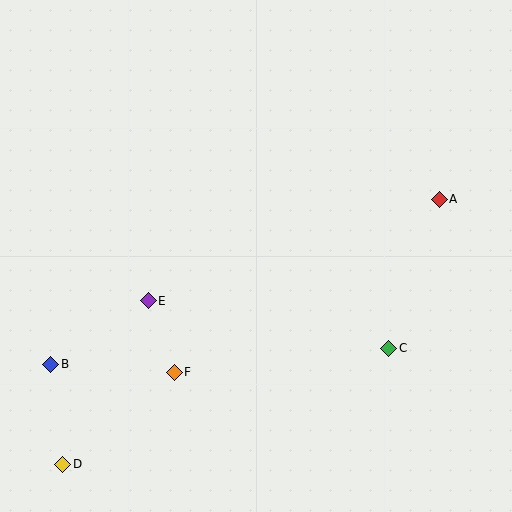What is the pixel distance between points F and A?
The distance between F and A is 317 pixels.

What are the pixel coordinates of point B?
Point B is at (51, 364).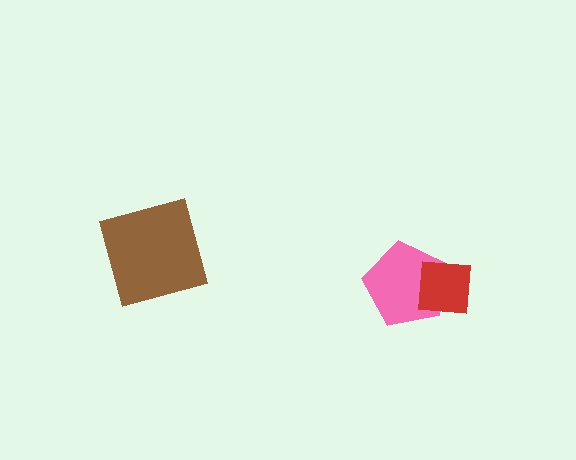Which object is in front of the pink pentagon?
The red square is in front of the pink pentagon.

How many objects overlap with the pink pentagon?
1 object overlaps with the pink pentagon.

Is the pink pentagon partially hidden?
Yes, it is partially covered by another shape.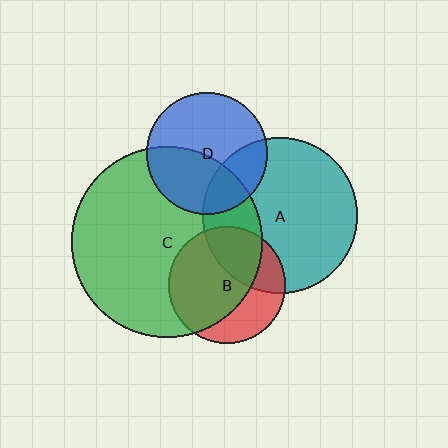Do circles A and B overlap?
Yes.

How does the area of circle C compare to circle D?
Approximately 2.5 times.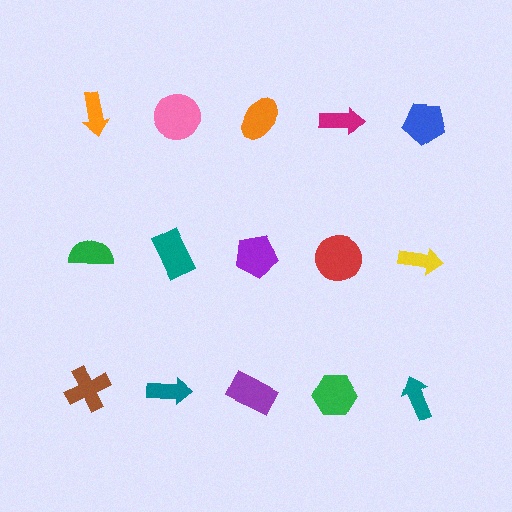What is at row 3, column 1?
A brown cross.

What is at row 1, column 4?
A magenta arrow.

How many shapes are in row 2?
5 shapes.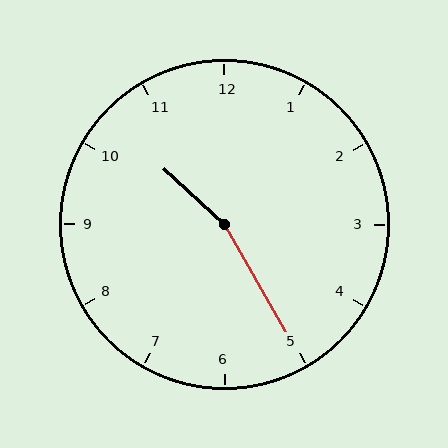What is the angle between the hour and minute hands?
Approximately 162 degrees.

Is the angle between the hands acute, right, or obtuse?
It is obtuse.